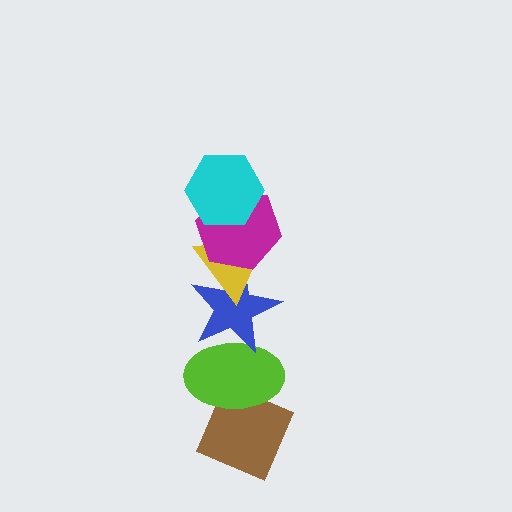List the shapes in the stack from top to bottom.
From top to bottom: the cyan hexagon, the magenta hexagon, the yellow triangle, the blue star, the lime ellipse, the brown diamond.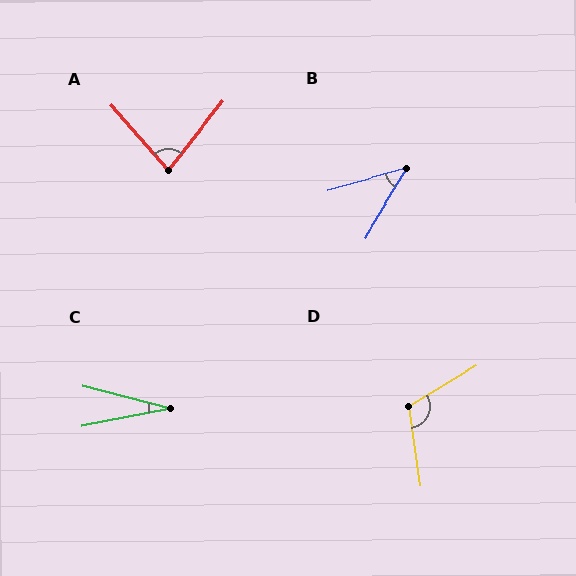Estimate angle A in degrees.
Approximately 80 degrees.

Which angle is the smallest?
C, at approximately 25 degrees.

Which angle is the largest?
D, at approximately 112 degrees.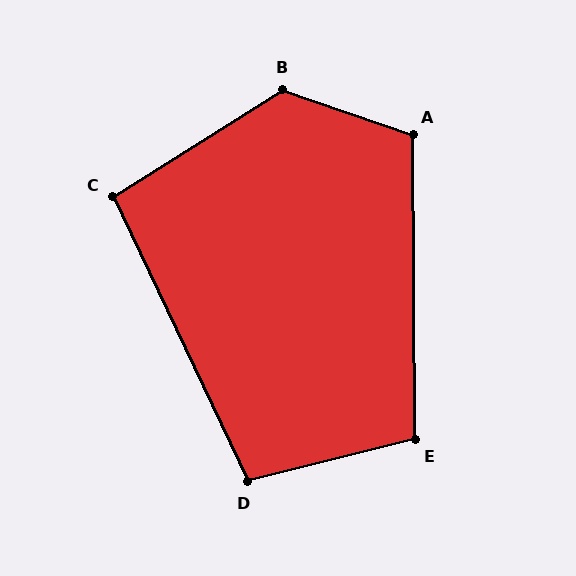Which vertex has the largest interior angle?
B, at approximately 129 degrees.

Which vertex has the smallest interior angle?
C, at approximately 97 degrees.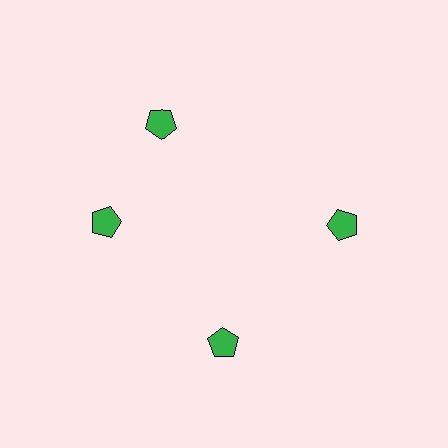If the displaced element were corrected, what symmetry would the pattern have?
It would have 4-fold rotational symmetry — the pattern would map onto itself every 90 degrees.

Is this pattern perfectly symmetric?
No. The 4 green pentagons are arranged in a ring, but one element near the 12 o'clock position is rotated out of alignment along the ring, breaking the 4-fold rotational symmetry.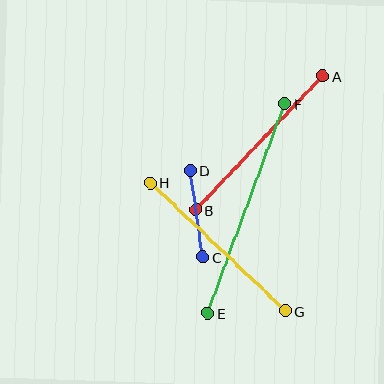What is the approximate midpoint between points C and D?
The midpoint is at approximately (196, 214) pixels.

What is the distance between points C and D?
The distance is approximately 87 pixels.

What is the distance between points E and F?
The distance is approximately 223 pixels.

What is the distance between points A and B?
The distance is approximately 184 pixels.